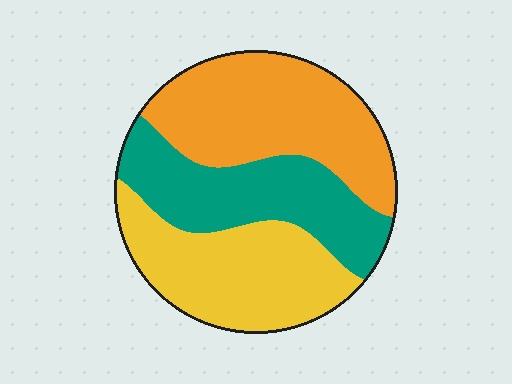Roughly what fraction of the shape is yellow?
Yellow takes up between a quarter and a half of the shape.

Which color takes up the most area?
Orange, at roughly 35%.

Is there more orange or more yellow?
Orange.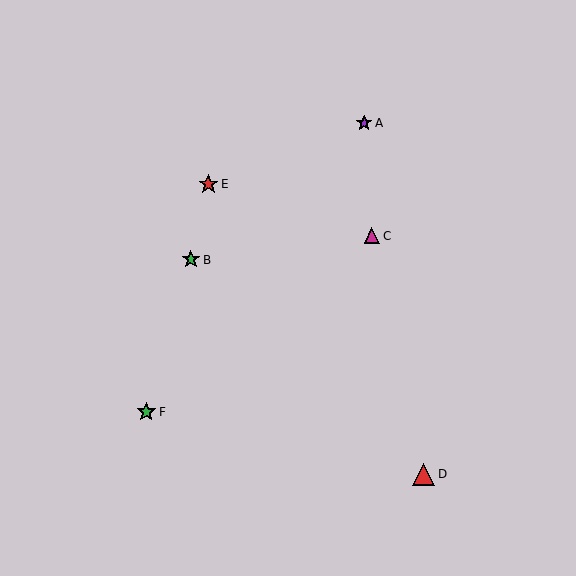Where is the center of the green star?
The center of the green star is at (191, 260).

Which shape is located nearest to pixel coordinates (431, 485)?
The red triangle (labeled D) at (424, 474) is nearest to that location.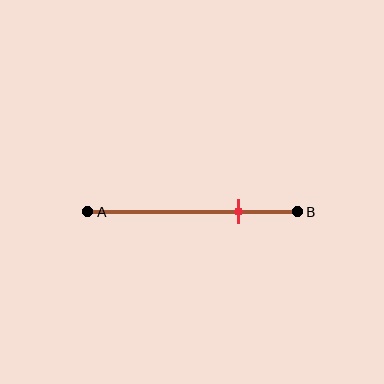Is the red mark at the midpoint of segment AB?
No, the mark is at about 70% from A, not at the 50% midpoint.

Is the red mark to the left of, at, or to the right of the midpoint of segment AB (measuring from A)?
The red mark is to the right of the midpoint of segment AB.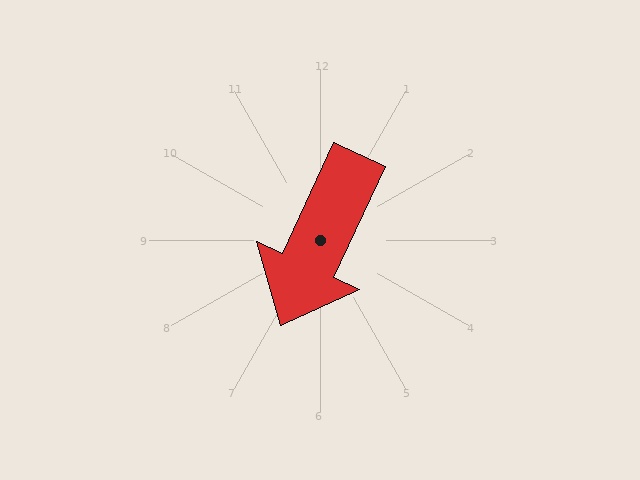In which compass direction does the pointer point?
Southwest.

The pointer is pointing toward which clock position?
Roughly 7 o'clock.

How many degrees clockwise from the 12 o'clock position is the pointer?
Approximately 205 degrees.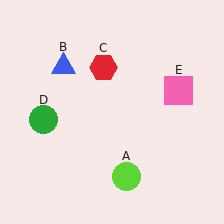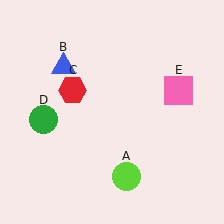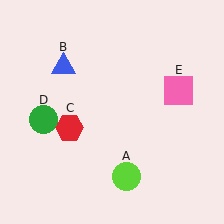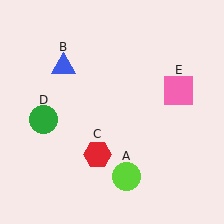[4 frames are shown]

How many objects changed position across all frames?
1 object changed position: red hexagon (object C).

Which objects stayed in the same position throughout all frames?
Lime circle (object A) and blue triangle (object B) and green circle (object D) and pink square (object E) remained stationary.